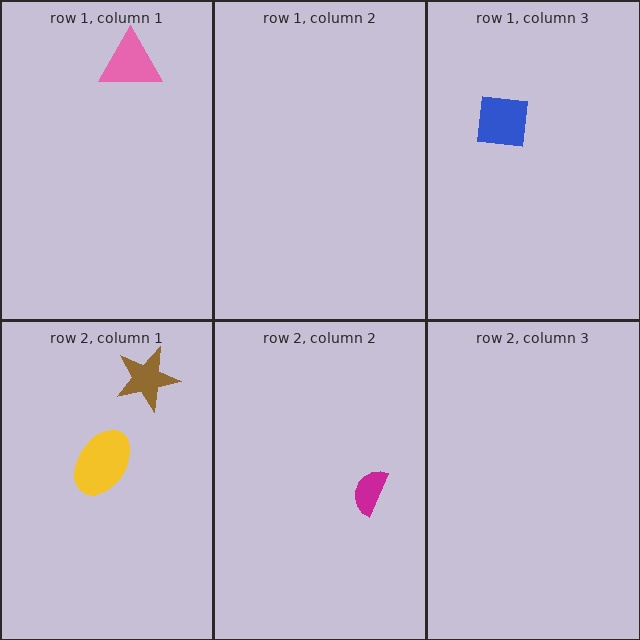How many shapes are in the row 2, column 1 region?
2.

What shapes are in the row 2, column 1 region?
The yellow ellipse, the brown star.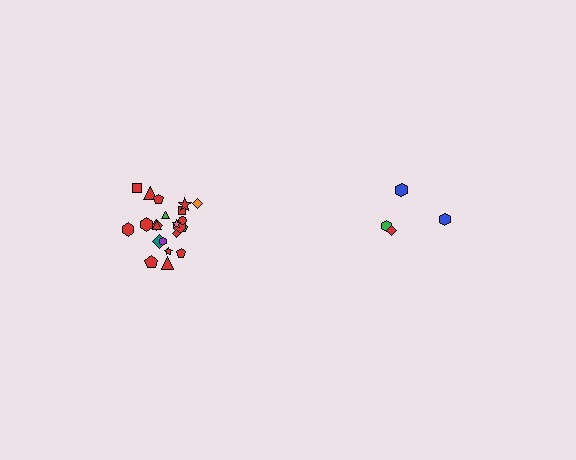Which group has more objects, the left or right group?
The left group.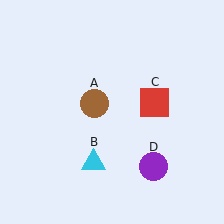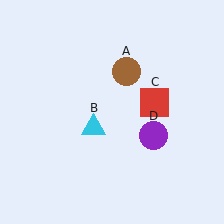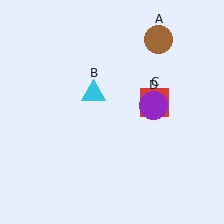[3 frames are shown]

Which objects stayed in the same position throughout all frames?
Red square (object C) remained stationary.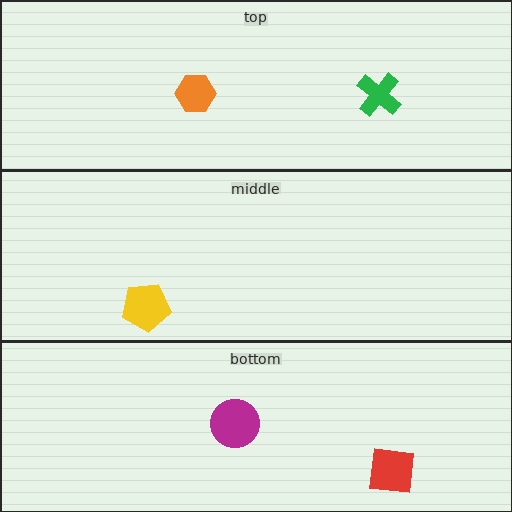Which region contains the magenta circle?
The bottom region.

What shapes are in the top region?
The orange hexagon, the green cross.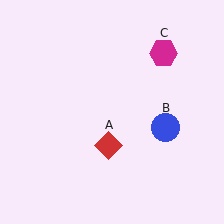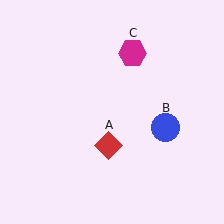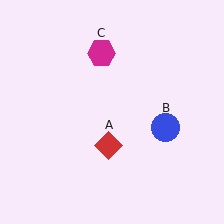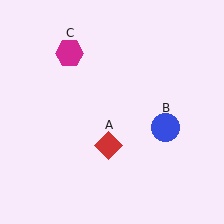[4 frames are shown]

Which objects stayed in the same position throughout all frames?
Red diamond (object A) and blue circle (object B) remained stationary.